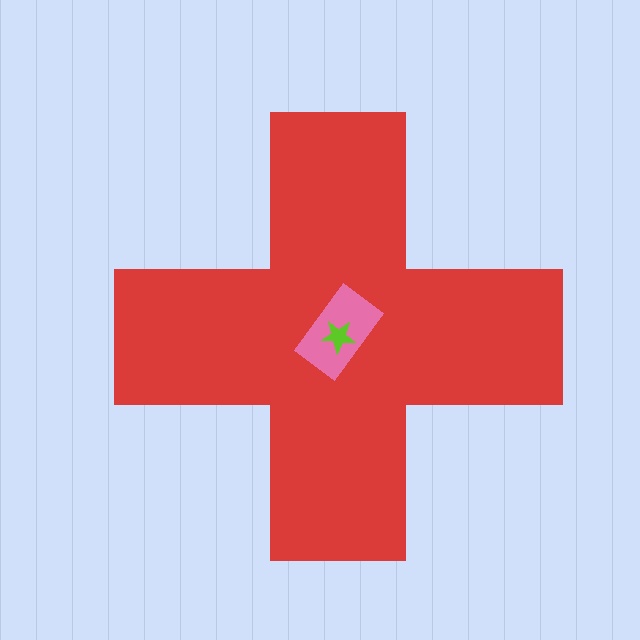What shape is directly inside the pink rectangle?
The lime star.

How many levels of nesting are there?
3.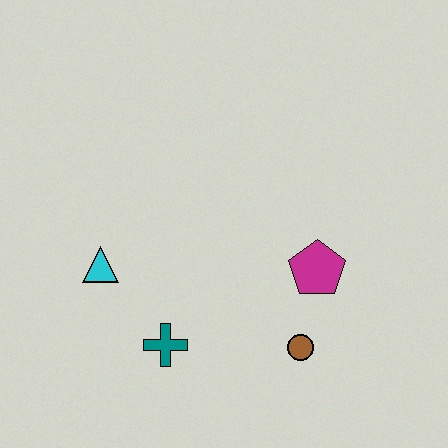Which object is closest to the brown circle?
The magenta pentagon is closest to the brown circle.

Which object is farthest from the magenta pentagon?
The cyan triangle is farthest from the magenta pentagon.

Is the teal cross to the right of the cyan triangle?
Yes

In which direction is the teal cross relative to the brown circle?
The teal cross is to the left of the brown circle.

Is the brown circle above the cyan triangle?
No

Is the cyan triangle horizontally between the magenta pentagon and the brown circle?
No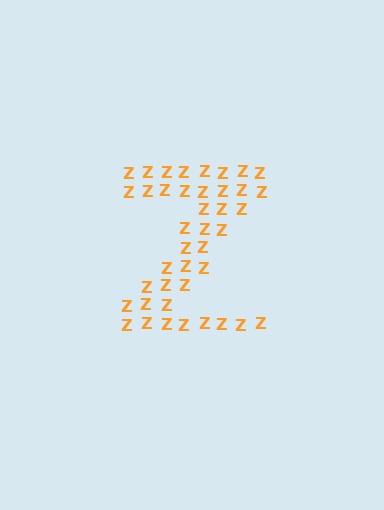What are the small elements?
The small elements are letter Z's.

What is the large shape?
The large shape is the letter Z.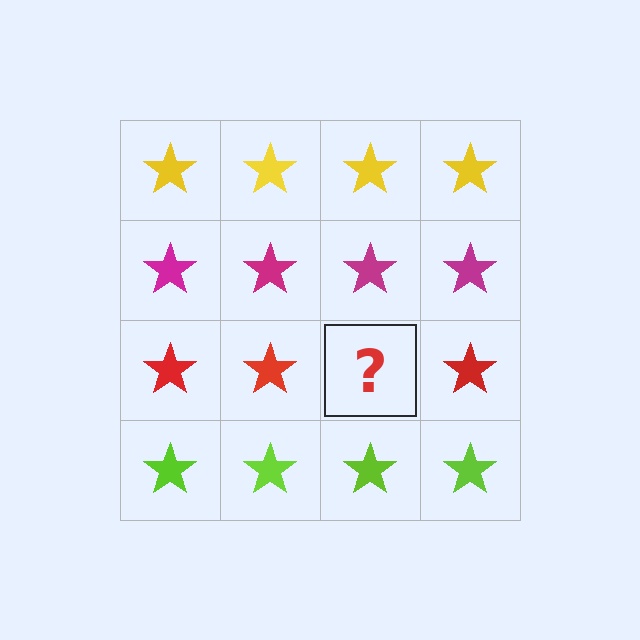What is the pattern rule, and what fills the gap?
The rule is that each row has a consistent color. The gap should be filled with a red star.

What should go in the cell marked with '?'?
The missing cell should contain a red star.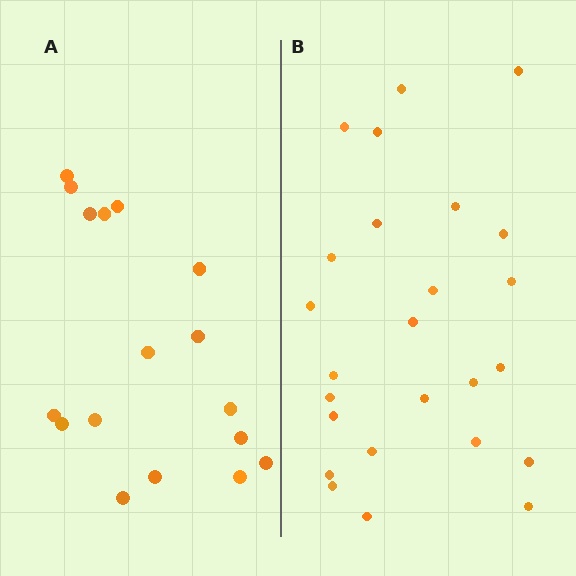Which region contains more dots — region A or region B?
Region B (the right region) has more dots.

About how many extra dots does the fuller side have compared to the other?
Region B has roughly 8 or so more dots than region A.